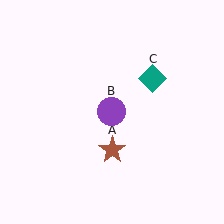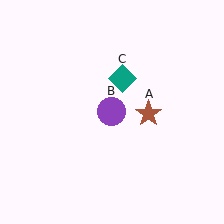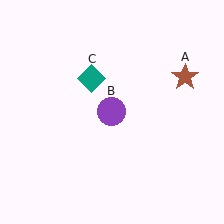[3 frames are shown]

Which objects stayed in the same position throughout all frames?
Purple circle (object B) remained stationary.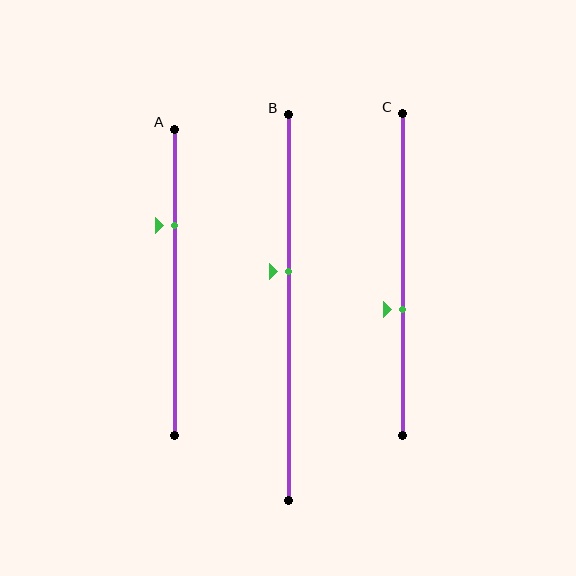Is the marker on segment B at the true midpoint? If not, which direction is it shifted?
No, the marker on segment B is shifted upward by about 9% of the segment length.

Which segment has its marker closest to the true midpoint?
Segment B has its marker closest to the true midpoint.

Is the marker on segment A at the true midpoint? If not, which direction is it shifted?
No, the marker on segment A is shifted upward by about 18% of the segment length.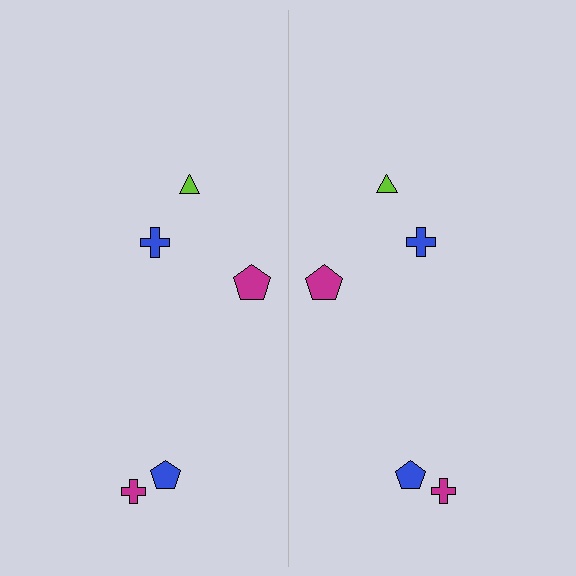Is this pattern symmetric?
Yes, this pattern has bilateral (reflection) symmetry.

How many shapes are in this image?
There are 10 shapes in this image.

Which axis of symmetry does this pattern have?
The pattern has a vertical axis of symmetry running through the center of the image.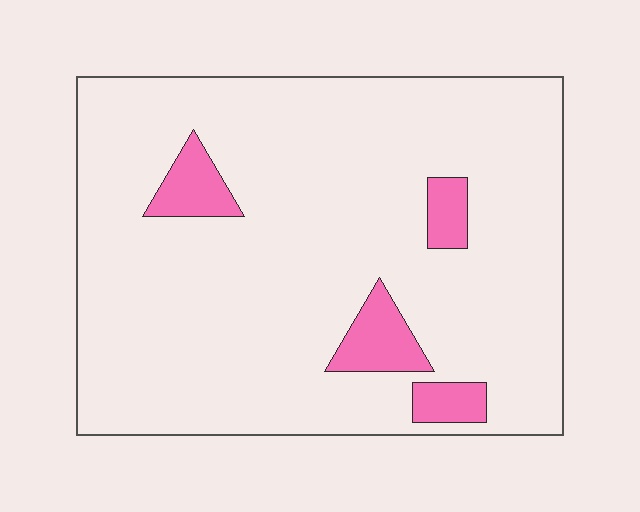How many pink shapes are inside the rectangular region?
4.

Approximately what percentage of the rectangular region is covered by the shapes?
Approximately 10%.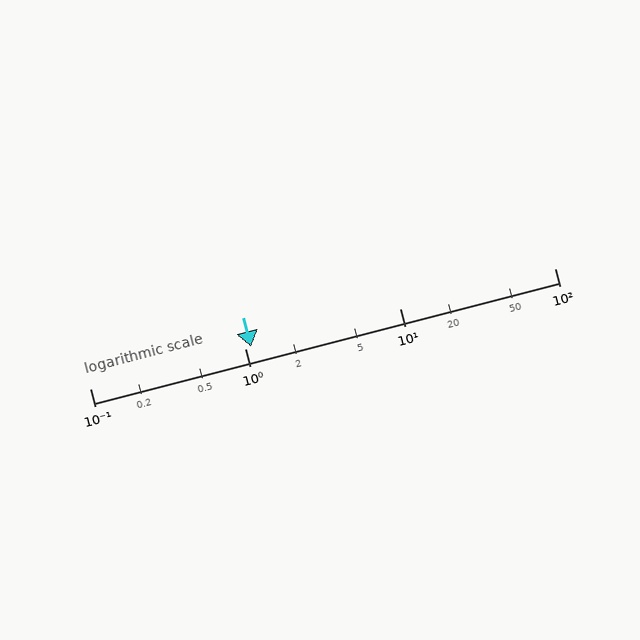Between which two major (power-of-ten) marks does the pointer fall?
The pointer is between 1 and 10.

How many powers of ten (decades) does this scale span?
The scale spans 3 decades, from 0.1 to 100.